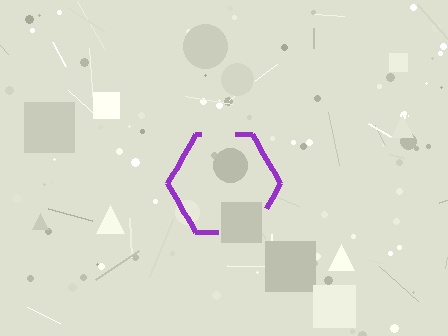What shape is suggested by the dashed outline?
The dashed outline suggests a hexagon.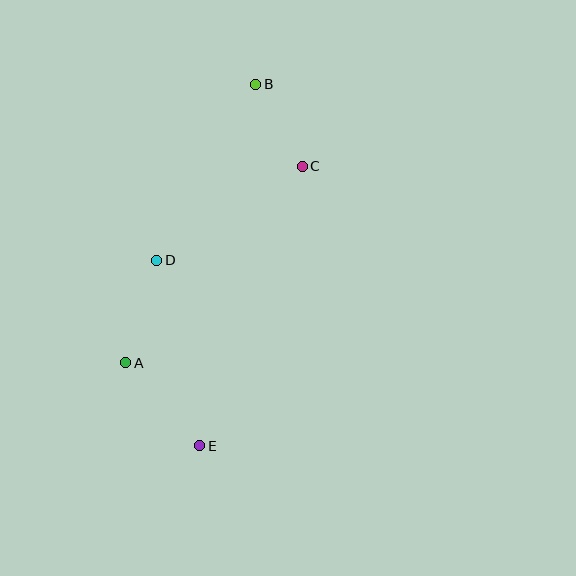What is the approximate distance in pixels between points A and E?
The distance between A and E is approximately 111 pixels.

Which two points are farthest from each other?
Points B and E are farthest from each other.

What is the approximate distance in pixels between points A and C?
The distance between A and C is approximately 264 pixels.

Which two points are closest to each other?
Points B and C are closest to each other.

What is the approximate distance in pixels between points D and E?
The distance between D and E is approximately 190 pixels.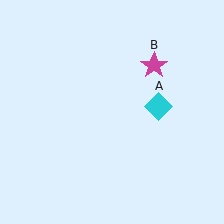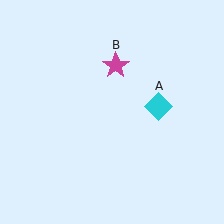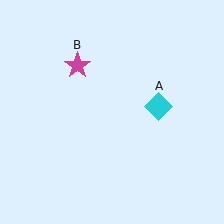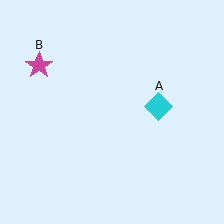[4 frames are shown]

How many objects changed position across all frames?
1 object changed position: magenta star (object B).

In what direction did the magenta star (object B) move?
The magenta star (object B) moved left.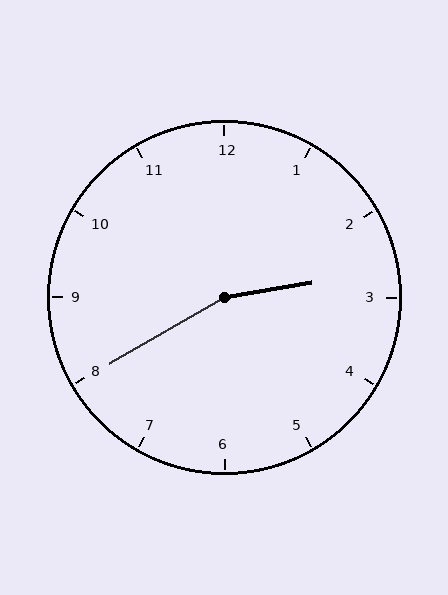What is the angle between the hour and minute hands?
Approximately 160 degrees.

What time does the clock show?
2:40.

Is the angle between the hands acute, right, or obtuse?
It is obtuse.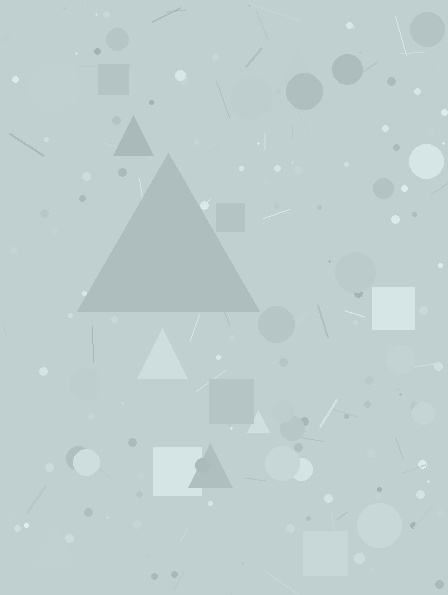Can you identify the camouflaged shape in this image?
The camouflaged shape is a triangle.